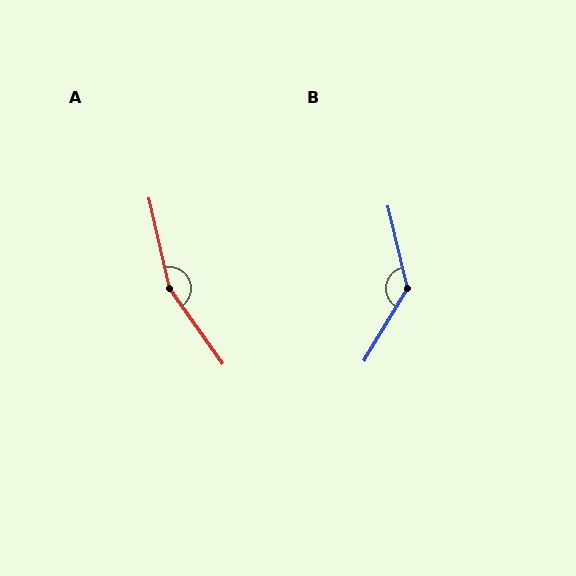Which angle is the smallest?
B, at approximately 136 degrees.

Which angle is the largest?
A, at approximately 157 degrees.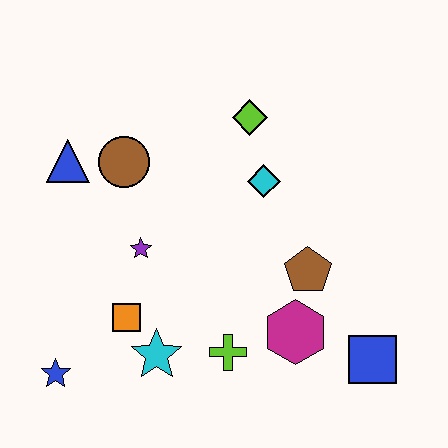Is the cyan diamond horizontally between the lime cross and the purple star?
No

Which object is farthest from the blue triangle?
The blue square is farthest from the blue triangle.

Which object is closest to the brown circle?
The blue triangle is closest to the brown circle.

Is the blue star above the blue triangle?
No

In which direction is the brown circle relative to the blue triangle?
The brown circle is to the right of the blue triangle.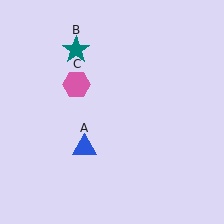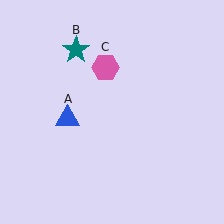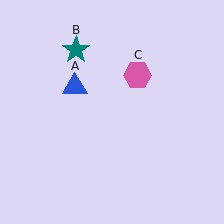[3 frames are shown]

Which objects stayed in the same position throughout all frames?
Teal star (object B) remained stationary.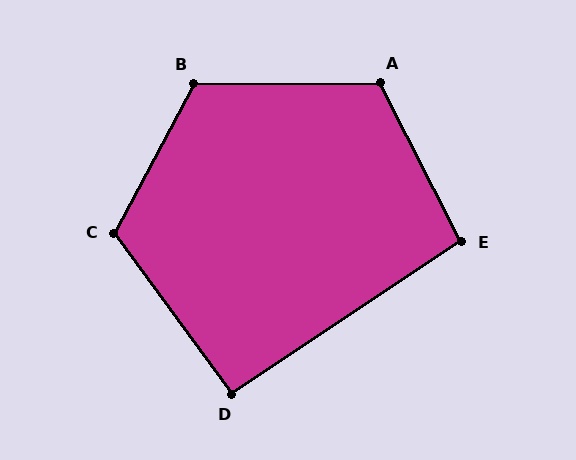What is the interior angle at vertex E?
Approximately 97 degrees (obtuse).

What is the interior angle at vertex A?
Approximately 117 degrees (obtuse).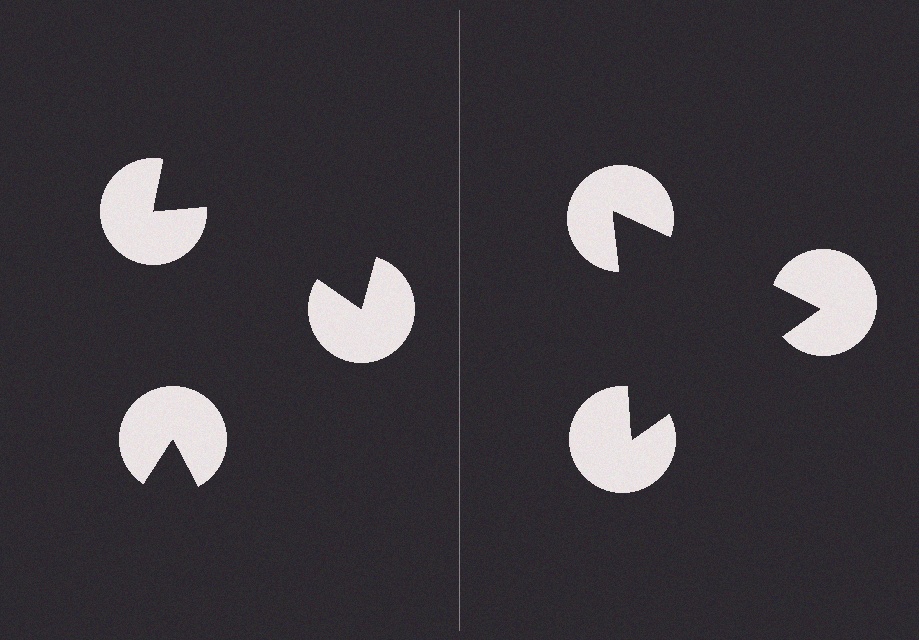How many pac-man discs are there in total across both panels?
6 — 3 on each side.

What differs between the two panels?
The pac-man discs are positioned identically on both sides; only the wedge orientations differ. On the right they align to a triangle; on the left they are misaligned.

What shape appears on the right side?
An illusory triangle.